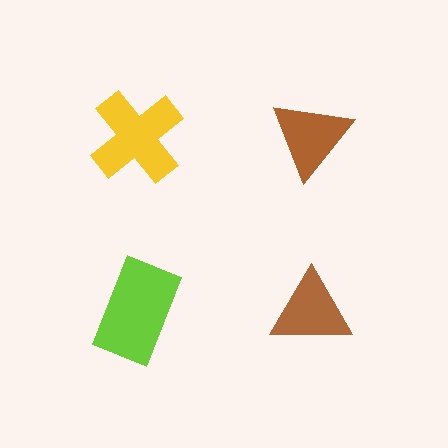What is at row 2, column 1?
A lime rectangle.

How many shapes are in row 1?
2 shapes.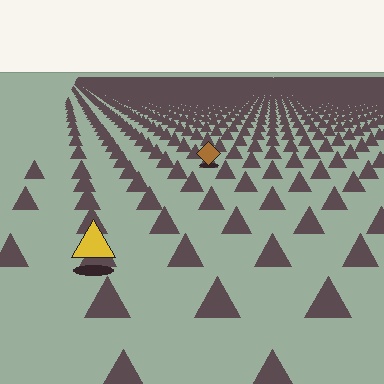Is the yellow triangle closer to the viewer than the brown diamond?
Yes. The yellow triangle is closer — you can tell from the texture gradient: the ground texture is coarser near it.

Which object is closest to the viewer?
The yellow triangle is closest. The texture marks near it are larger and more spread out.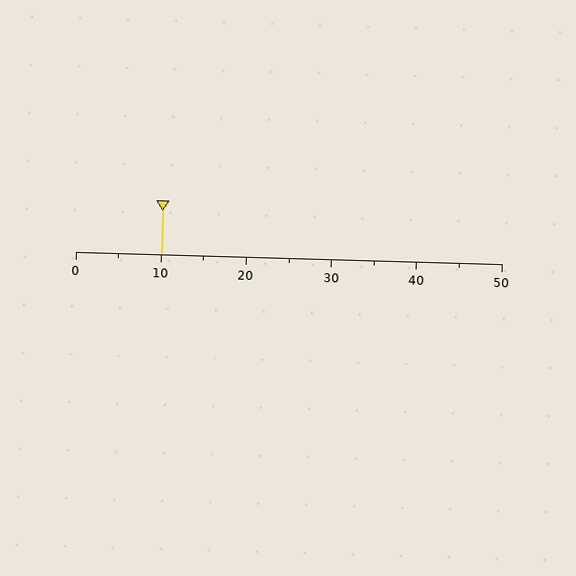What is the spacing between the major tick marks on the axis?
The major ticks are spaced 10 apart.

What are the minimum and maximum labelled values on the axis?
The axis runs from 0 to 50.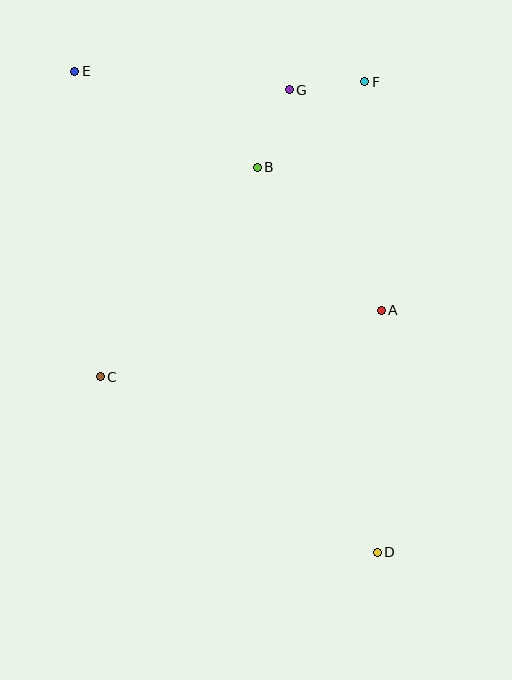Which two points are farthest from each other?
Points D and E are farthest from each other.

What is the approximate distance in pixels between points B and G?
The distance between B and G is approximately 84 pixels.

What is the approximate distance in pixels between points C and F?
The distance between C and F is approximately 397 pixels.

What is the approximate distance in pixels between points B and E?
The distance between B and E is approximately 206 pixels.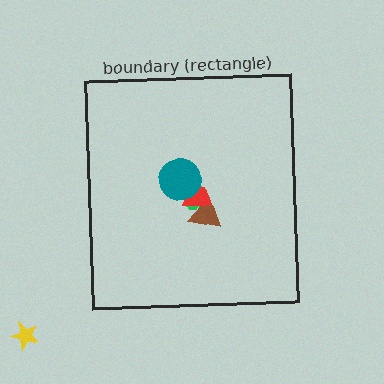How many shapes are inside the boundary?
4 inside, 1 outside.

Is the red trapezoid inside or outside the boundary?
Inside.